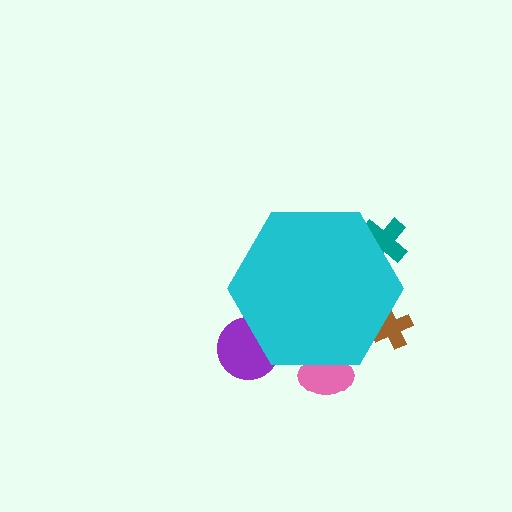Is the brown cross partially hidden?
Yes, the brown cross is partially hidden behind the cyan hexagon.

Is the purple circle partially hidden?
Yes, the purple circle is partially hidden behind the cyan hexagon.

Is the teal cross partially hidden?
Yes, the teal cross is partially hidden behind the cyan hexagon.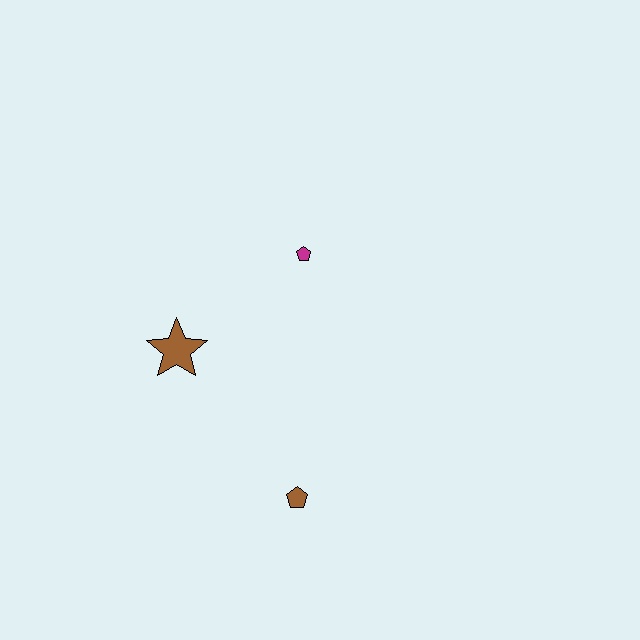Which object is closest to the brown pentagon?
The brown star is closest to the brown pentagon.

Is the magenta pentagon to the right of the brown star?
Yes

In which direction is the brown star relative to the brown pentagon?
The brown star is above the brown pentagon.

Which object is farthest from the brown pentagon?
The magenta pentagon is farthest from the brown pentagon.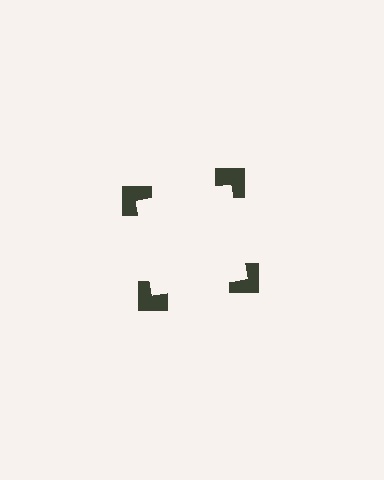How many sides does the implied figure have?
4 sides.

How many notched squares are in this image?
There are 4 — one at each vertex of the illusory square.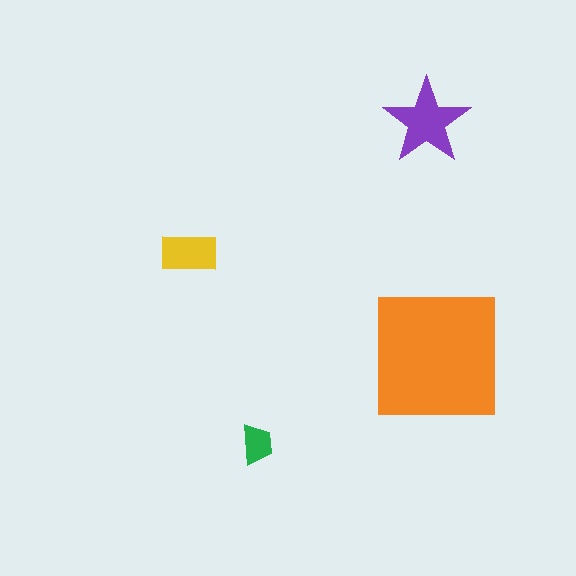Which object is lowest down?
The green trapezoid is bottommost.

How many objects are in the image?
There are 4 objects in the image.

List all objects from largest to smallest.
The orange square, the purple star, the yellow rectangle, the green trapezoid.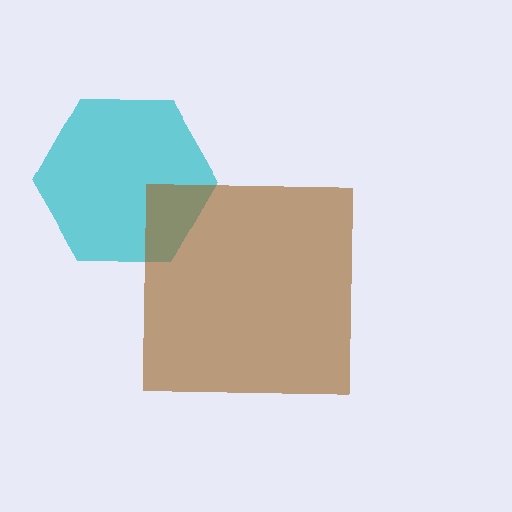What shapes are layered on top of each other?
The layered shapes are: a cyan hexagon, a brown square.